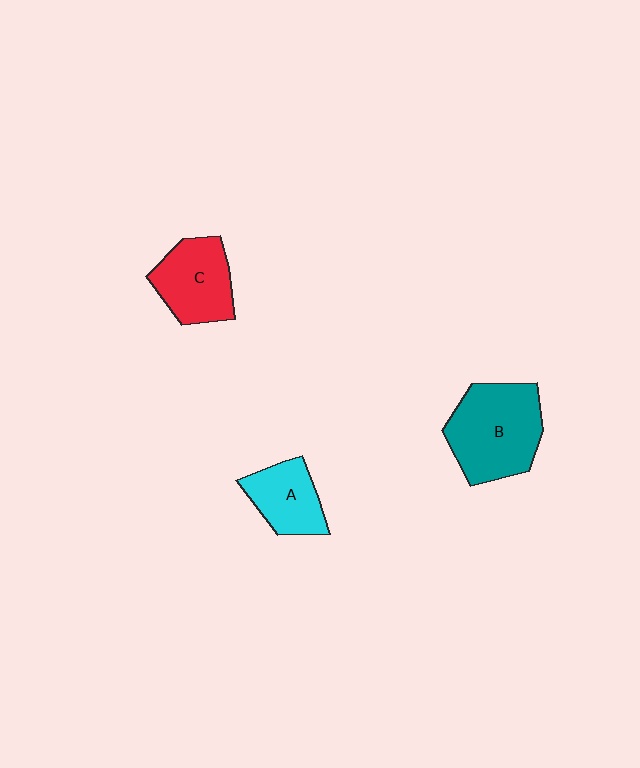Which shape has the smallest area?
Shape A (cyan).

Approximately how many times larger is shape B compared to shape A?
Approximately 1.7 times.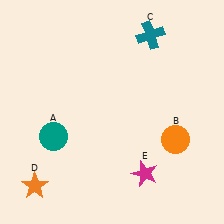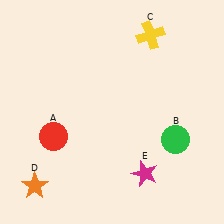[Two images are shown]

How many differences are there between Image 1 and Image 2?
There are 3 differences between the two images.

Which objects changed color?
A changed from teal to red. B changed from orange to green. C changed from teal to yellow.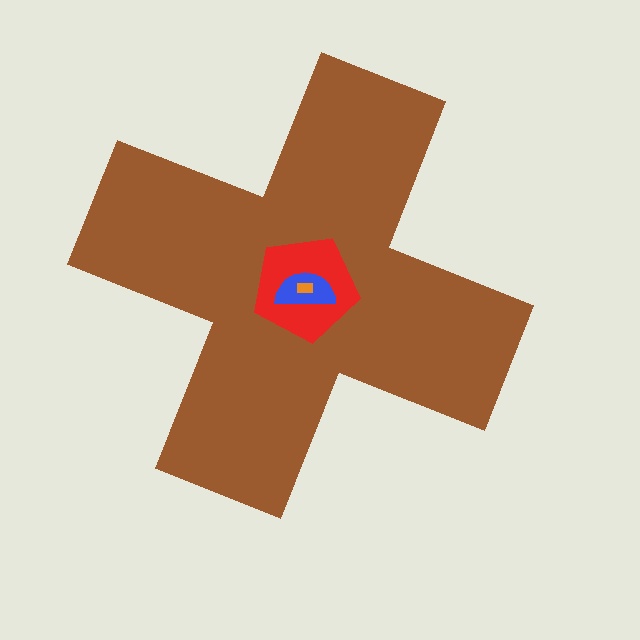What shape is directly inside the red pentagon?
The blue semicircle.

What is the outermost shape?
The brown cross.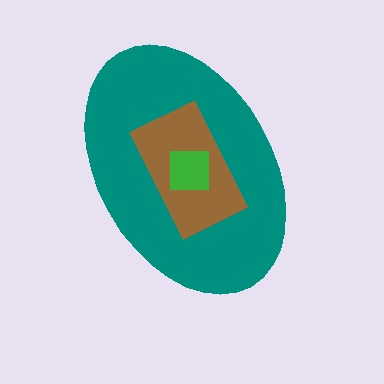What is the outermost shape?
The teal ellipse.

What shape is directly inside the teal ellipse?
The brown rectangle.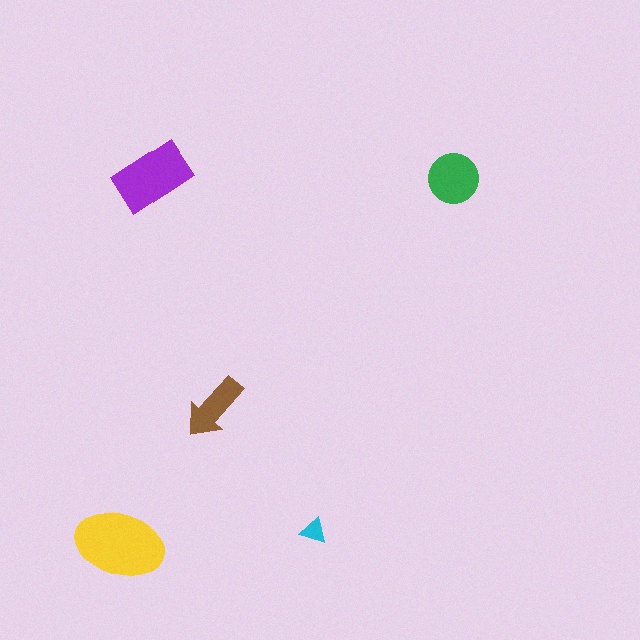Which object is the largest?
The yellow ellipse.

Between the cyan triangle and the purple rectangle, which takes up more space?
The purple rectangle.